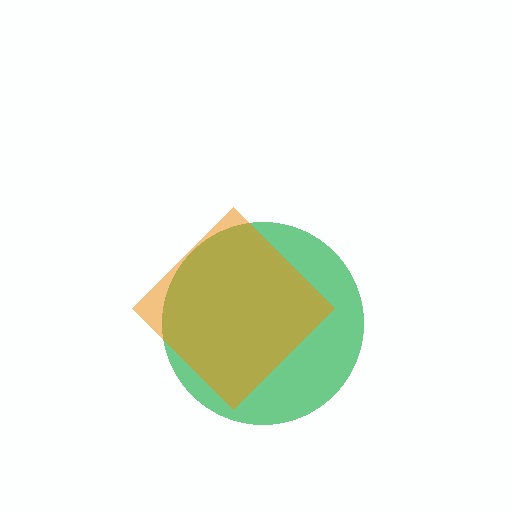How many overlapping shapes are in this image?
There are 2 overlapping shapes in the image.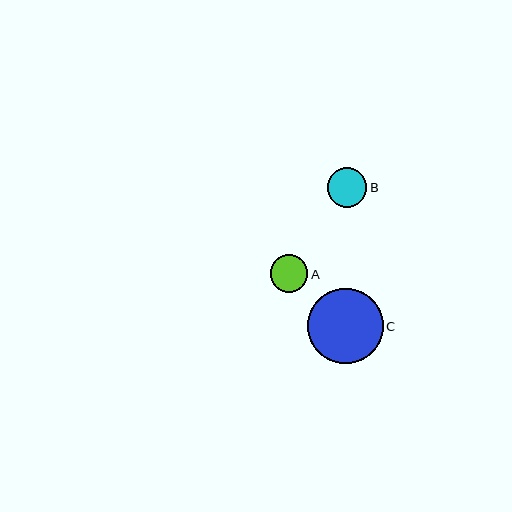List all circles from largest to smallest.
From largest to smallest: C, B, A.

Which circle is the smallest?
Circle A is the smallest with a size of approximately 38 pixels.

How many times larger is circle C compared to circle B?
Circle C is approximately 1.9 times the size of circle B.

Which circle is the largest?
Circle C is the largest with a size of approximately 76 pixels.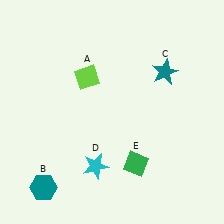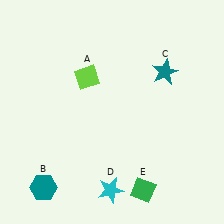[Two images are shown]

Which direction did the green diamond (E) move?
The green diamond (E) moved down.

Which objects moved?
The objects that moved are: the cyan star (D), the green diamond (E).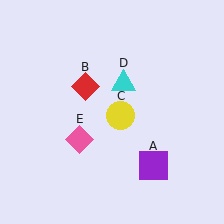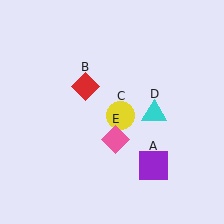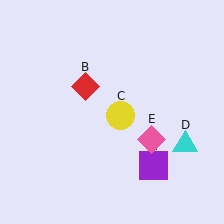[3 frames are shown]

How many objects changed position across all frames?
2 objects changed position: cyan triangle (object D), pink diamond (object E).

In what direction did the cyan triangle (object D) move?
The cyan triangle (object D) moved down and to the right.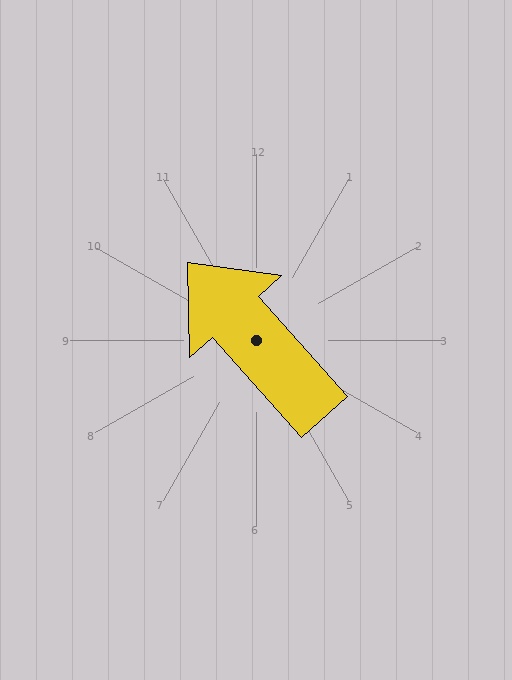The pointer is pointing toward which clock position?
Roughly 11 o'clock.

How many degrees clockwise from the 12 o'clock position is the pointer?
Approximately 318 degrees.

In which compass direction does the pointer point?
Northwest.